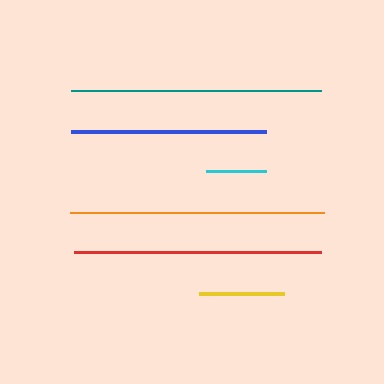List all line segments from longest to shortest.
From longest to shortest: orange, teal, red, blue, yellow, cyan.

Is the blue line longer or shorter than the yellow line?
The blue line is longer than the yellow line.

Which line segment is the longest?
The orange line is the longest at approximately 254 pixels.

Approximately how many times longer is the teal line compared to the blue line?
The teal line is approximately 1.3 times the length of the blue line.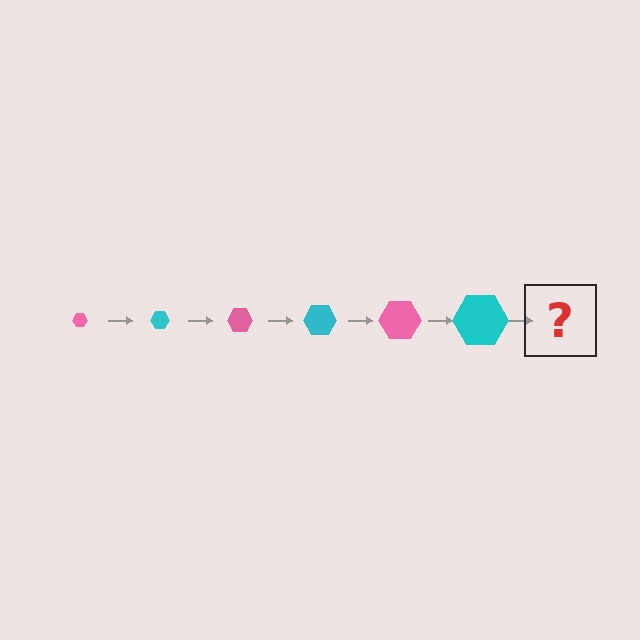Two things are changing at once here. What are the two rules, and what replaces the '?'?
The two rules are that the hexagon grows larger each step and the color cycles through pink and cyan. The '?' should be a pink hexagon, larger than the previous one.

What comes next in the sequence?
The next element should be a pink hexagon, larger than the previous one.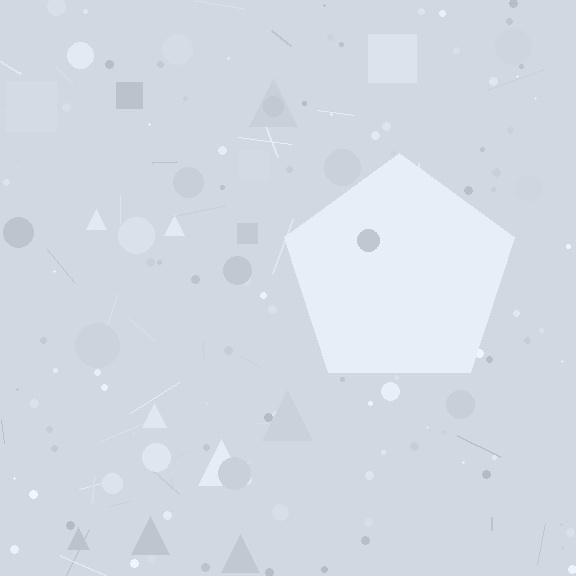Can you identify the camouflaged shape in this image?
The camouflaged shape is a pentagon.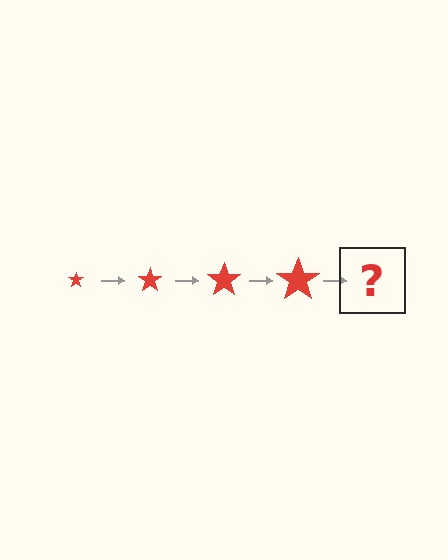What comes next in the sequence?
The next element should be a red star, larger than the previous one.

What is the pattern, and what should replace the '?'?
The pattern is that the star gets progressively larger each step. The '?' should be a red star, larger than the previous one.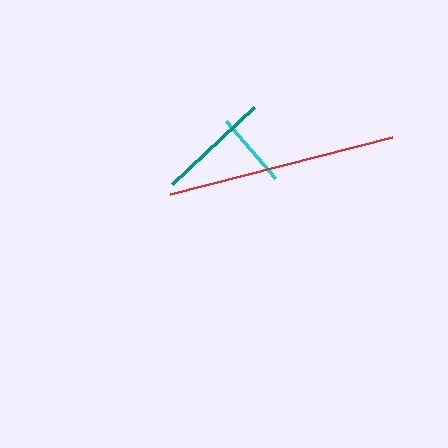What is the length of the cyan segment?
The cyan segment is approximately 75 pixels long.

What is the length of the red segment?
The red segment is approximately 230 pixels long.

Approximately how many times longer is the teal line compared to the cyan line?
The teal line is approximately 1.5 times the length of the cyan line.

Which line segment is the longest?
The red line is the longest at approximately 230 pixels.